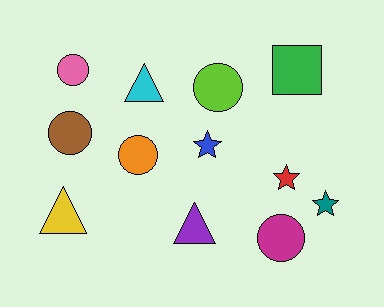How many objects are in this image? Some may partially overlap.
There are 12 objects.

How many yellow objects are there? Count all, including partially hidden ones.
There is 1 yellow object.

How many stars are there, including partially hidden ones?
There are 3 stars.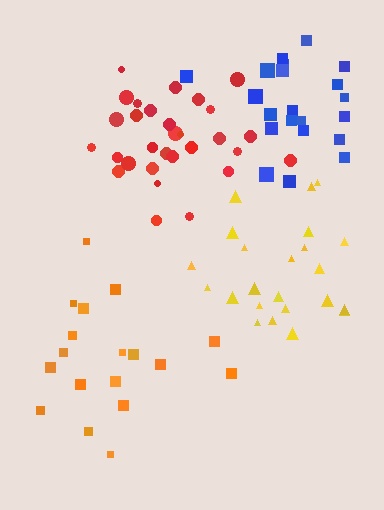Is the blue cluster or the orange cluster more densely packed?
Blue.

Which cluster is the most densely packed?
Blue.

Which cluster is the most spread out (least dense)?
Yellow.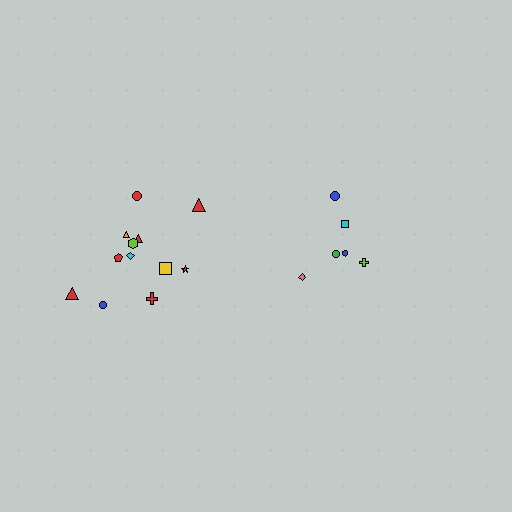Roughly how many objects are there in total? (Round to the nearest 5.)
Roughly 20 objects in total.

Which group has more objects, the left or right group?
The left group.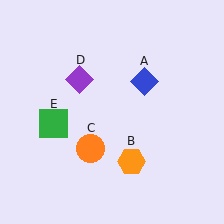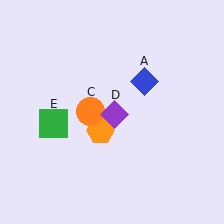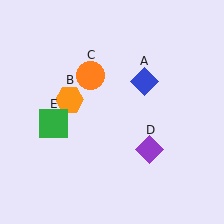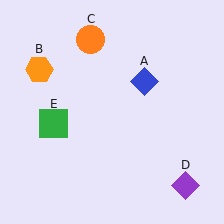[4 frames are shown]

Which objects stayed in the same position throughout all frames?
Blue diamond (object A) and green square (object E) remained stationary.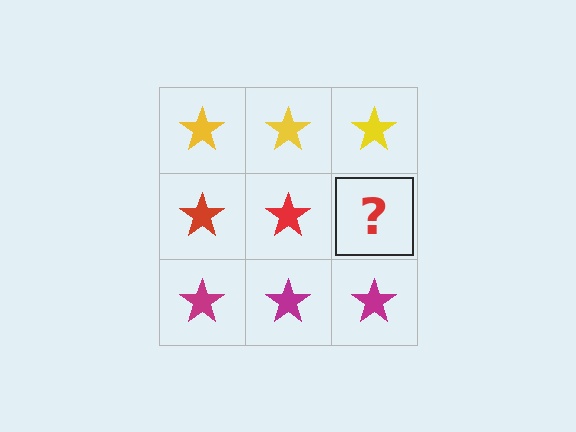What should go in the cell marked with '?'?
The missing cell should contain a red star.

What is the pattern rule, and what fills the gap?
The rule is that each row has a consistent color. The gap should be filled with a red star.